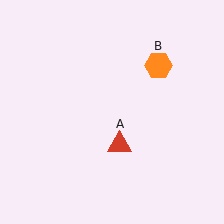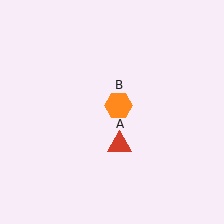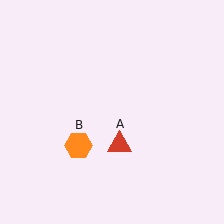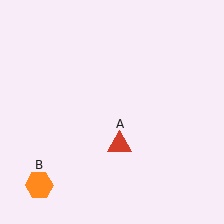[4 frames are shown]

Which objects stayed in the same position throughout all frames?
Red triangle (object A) remained stationary.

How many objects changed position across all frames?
1 object changed position: orange hexagon (object B).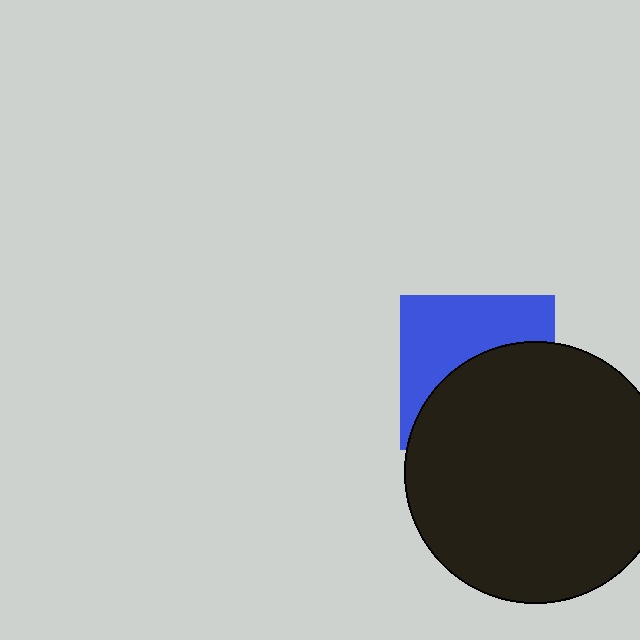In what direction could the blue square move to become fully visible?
The blue square could move up. That would shift it out from behind the black circle entirely.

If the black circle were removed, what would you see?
You would see the complete blue square.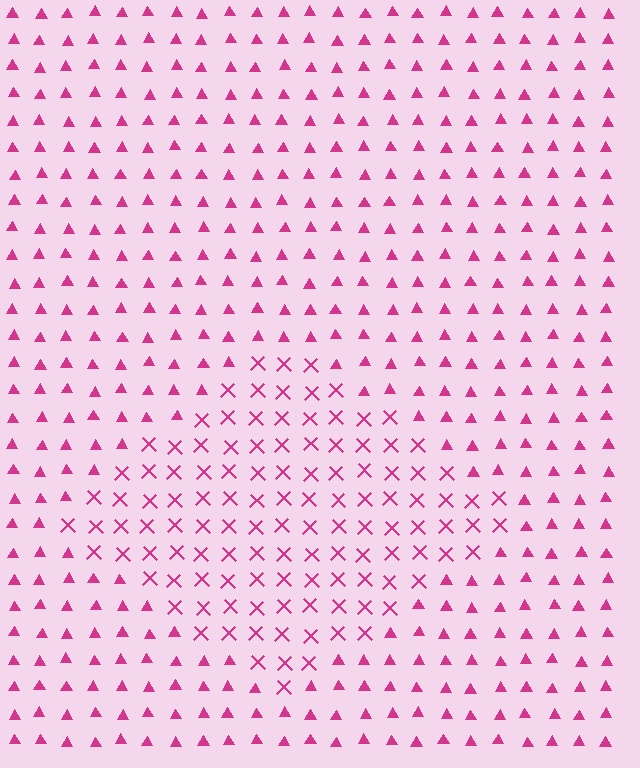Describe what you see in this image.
The image is filled with small magenta elements arranged in a uniform grid. A diamond-shaped region contains X marks, while the surrounding area contains triangles. The boundary is defined purely by the change in element shape.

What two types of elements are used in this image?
The image uses X marks inside the diamond region and triangles outside it.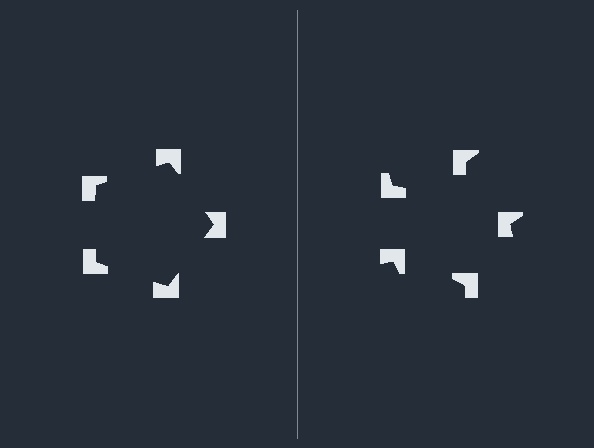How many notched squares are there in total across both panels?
10 — 5 on each side.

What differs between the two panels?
The notched squares are positioned identically on both sides; only the wedge orientations differ. On the left they align to a pentagon; on the right they are misaligned.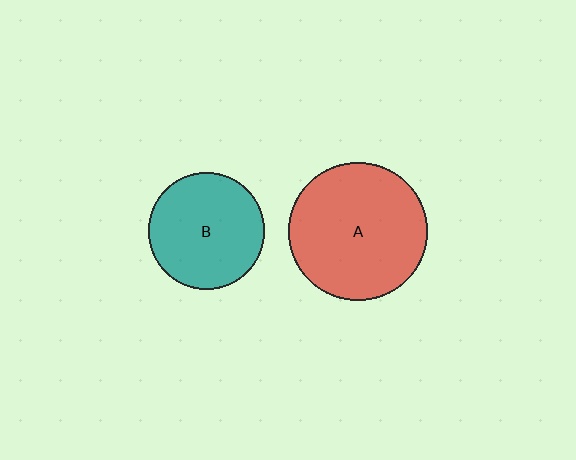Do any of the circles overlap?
No, none of the circles overlap.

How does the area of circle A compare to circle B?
Approximately 1.4 times.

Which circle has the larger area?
Circle A (red).